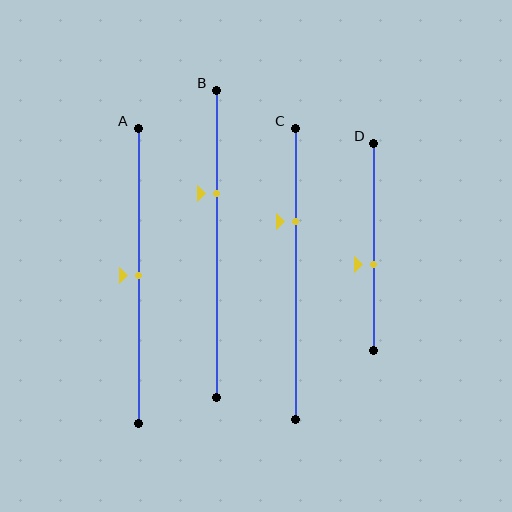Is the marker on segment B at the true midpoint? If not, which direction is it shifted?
No, the marker on segment B is shifted upward by about 17% of the segment length.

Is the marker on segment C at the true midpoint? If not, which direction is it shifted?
No, the marker on segment C is shifted upward by about 18% of the segment length.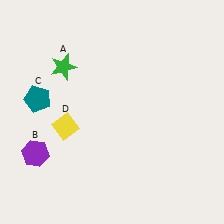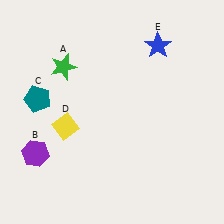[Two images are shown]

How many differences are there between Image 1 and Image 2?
There is 1 difference between the two images.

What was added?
A blue star (E) was added in Image 2.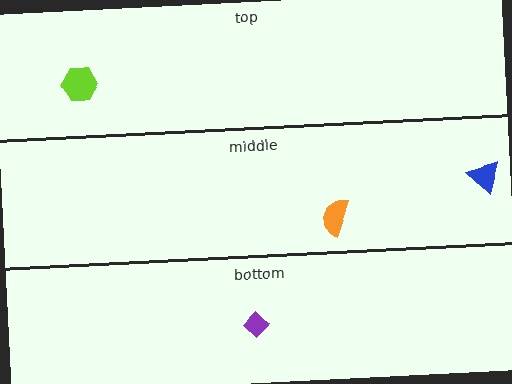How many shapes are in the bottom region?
1.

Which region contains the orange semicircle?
The middle region.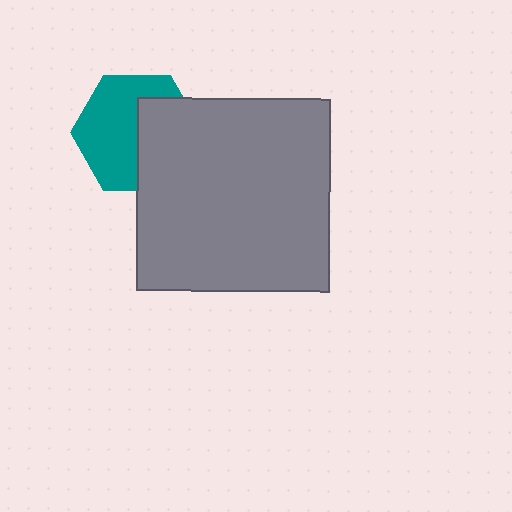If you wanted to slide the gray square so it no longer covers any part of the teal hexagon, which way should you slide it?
Slide it right — that is the most direct way to separate the two shapes.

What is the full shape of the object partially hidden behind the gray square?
The partially hidden object is a teal hexagon.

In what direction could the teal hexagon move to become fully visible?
The teal hexagon could move left. That would shift it out from behind the gray square entirely.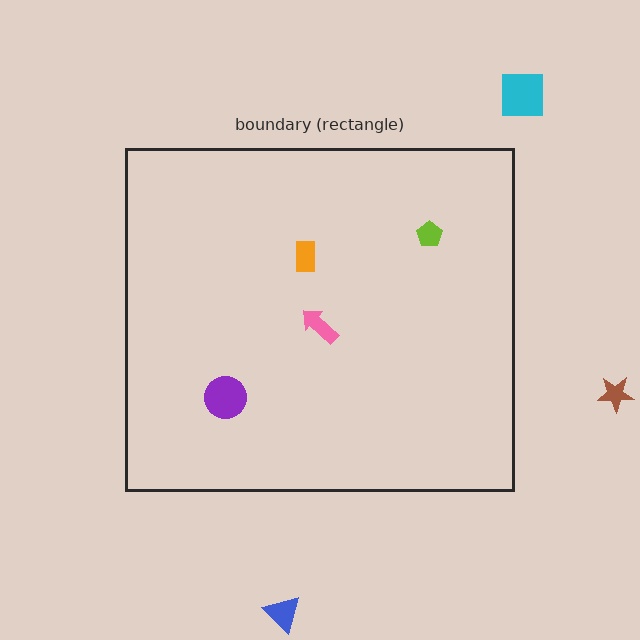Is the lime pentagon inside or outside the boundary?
Inside.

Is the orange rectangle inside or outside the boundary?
Inside.